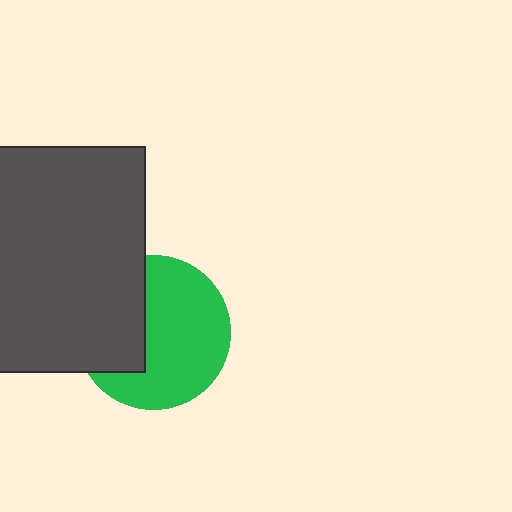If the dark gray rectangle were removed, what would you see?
You would see the complete green circle.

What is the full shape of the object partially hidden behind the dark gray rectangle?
The partially hidden object is a green circle.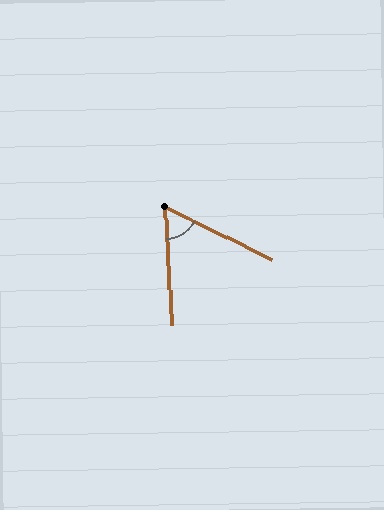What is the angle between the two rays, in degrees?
Approximately 61 degrees.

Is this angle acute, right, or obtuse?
It is acute.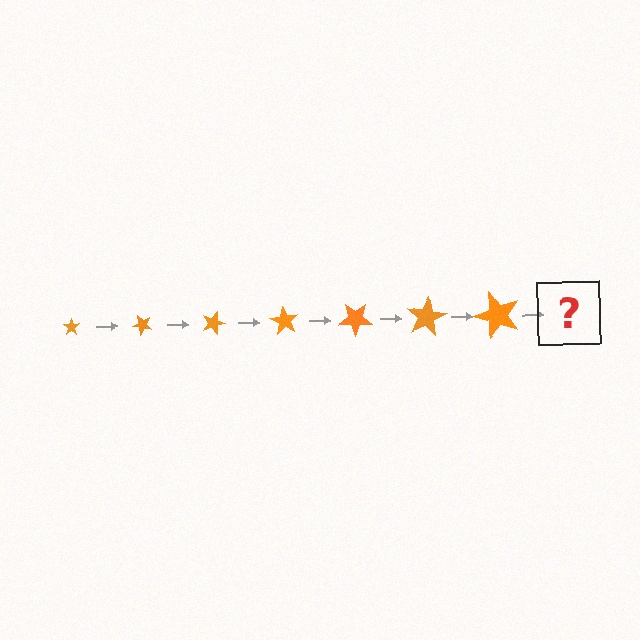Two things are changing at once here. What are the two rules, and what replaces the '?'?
The two rules are that the star grows larger each step and it rotates 45 degrees each step. The '?' should be a star, larger than the previous one and rotated 315 degrees from the start.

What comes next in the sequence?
The next element should be a star, larger than the previous one and rotated 315 degrees from the start.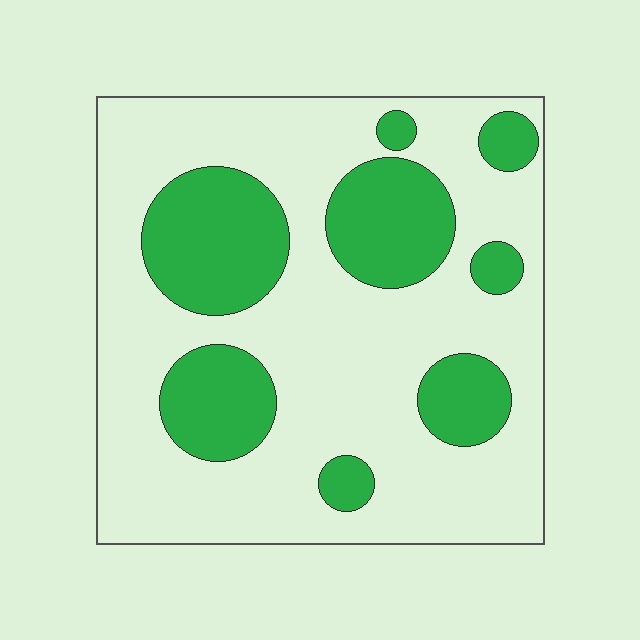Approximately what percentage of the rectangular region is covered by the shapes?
Approximately 30%.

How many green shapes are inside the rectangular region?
8.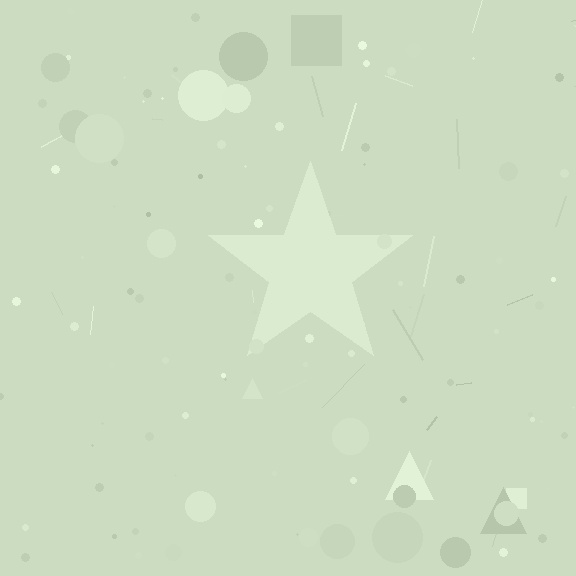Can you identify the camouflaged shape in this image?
The camouflaged shape is a star.